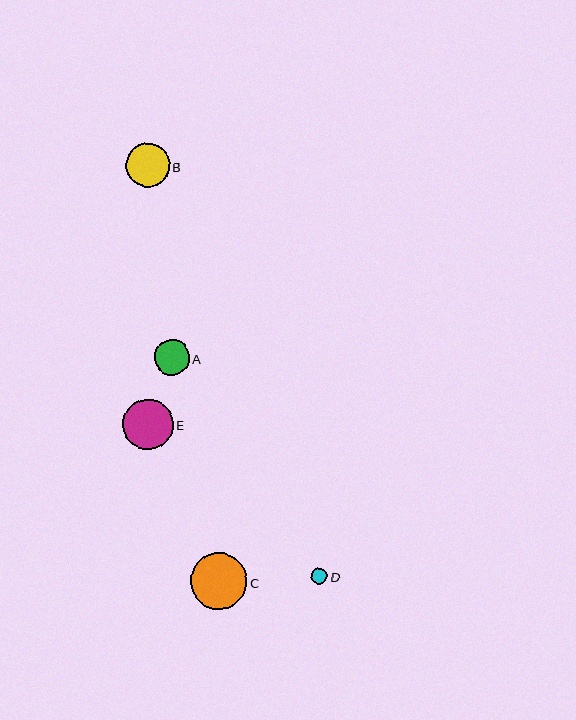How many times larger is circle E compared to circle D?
Circle E is approximately 3.1 times the size of circle D.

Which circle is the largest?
Circle C is the largest with a size of approximately 57 pixels.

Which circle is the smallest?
Circle D is the smallest with a size of approximately 16 pixels.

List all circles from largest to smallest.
From largest to smallest: C, E, B, A, D.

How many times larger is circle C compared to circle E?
Circle C is approximately 1.1 times the size of circle E.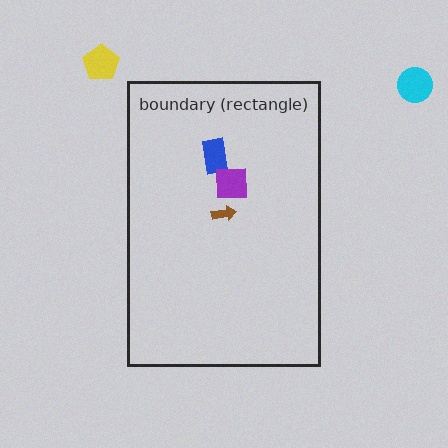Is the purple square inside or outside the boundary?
Inside.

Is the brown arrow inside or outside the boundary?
Inside.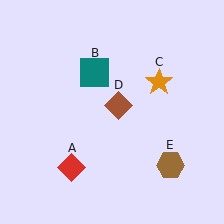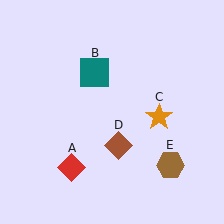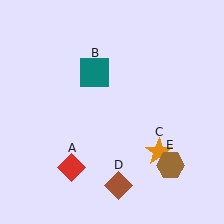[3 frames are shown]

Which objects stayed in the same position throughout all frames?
Red diamond (object A) and teal square (object B) and brown hexagon (object E) remained stationary.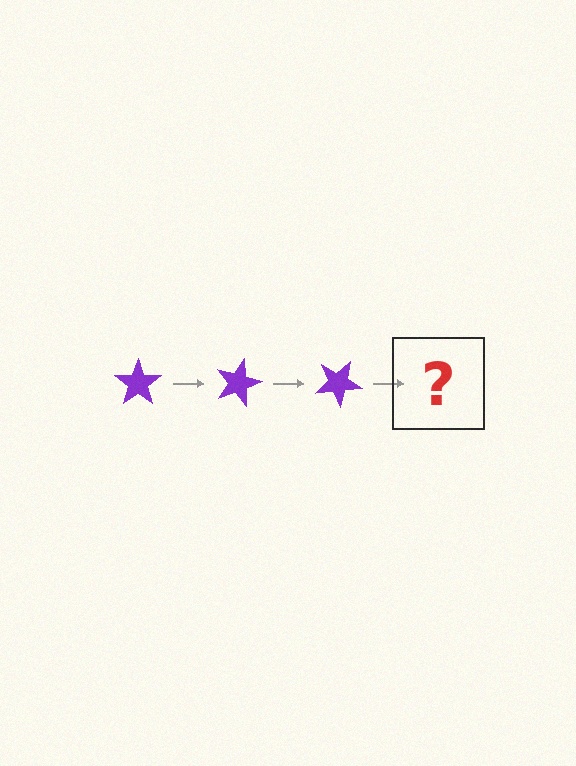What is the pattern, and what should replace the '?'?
The pattern is that the star rotates 15 degrees each step. The '?' should be a purple star rotated 45 degrees.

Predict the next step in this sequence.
The next step is a purple star rotated 45 degrees.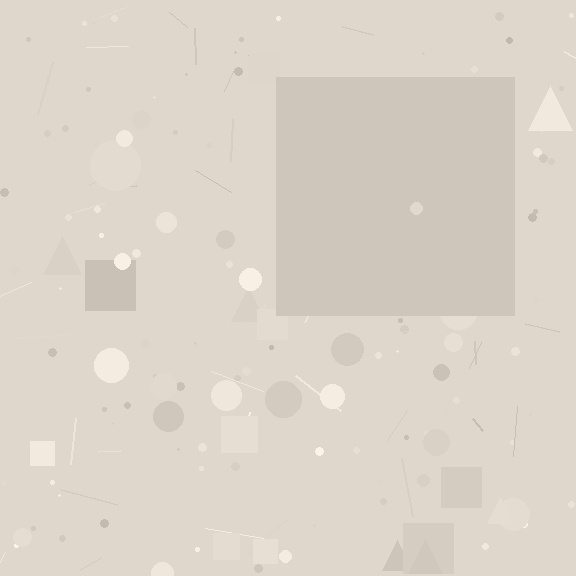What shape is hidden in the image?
A square is hidden in the image.